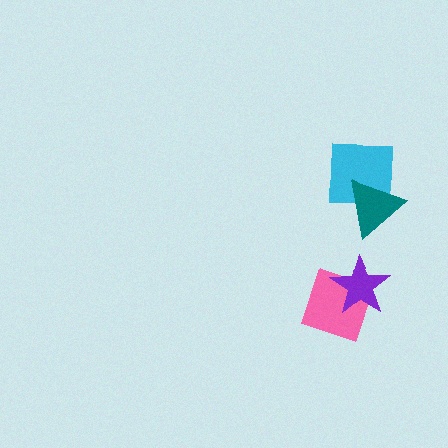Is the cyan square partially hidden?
Yes, it is partially covered by another shape.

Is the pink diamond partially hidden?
Yes, it is partially covered by another shape.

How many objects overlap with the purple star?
1 object overlaps with the purple star.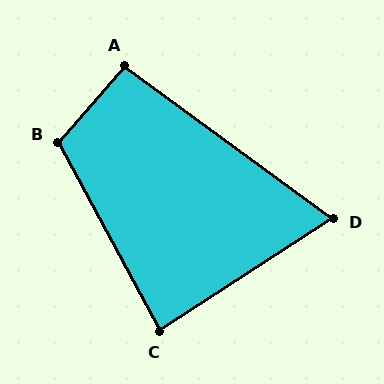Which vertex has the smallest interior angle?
D, at approximately 69 degrees.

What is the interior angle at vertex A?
Approximately 95 degrees (approximately right).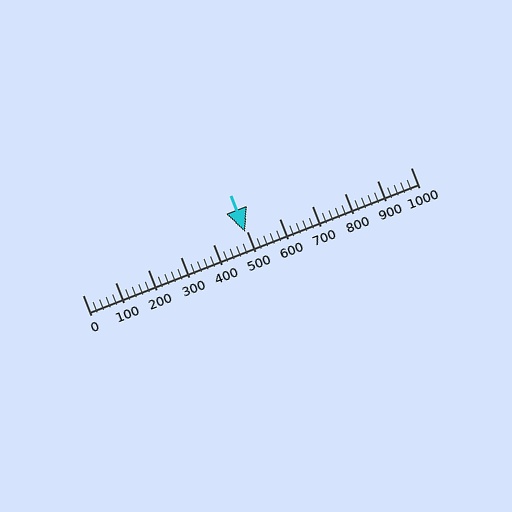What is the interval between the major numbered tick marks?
The major tick marks are spaced 100 units apart.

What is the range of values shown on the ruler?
The ruler shows values from 0 to 1000.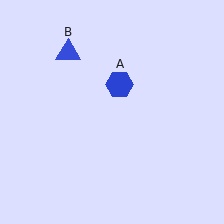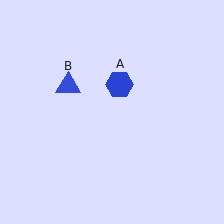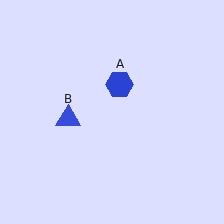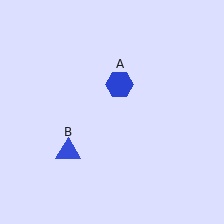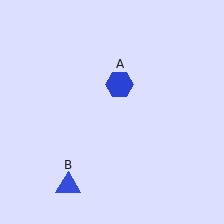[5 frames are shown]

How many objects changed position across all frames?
1 object changed position: blue triangle (object B).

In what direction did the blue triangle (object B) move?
The blue triangle (object B) moved down.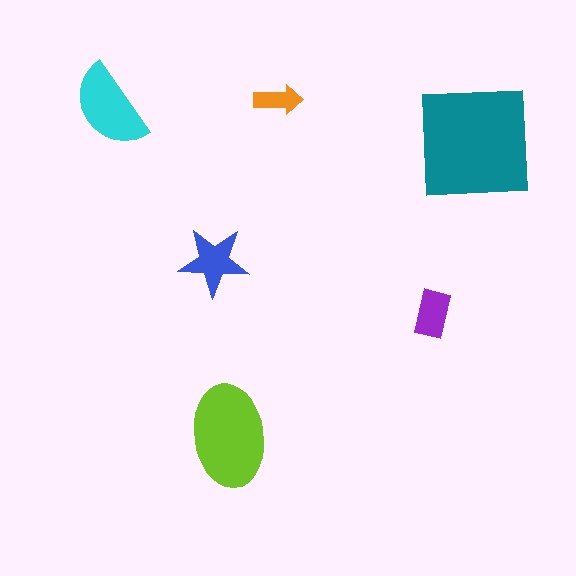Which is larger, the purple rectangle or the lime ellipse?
The lime ellipse.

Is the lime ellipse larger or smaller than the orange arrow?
Larger.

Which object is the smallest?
The orange arrow.